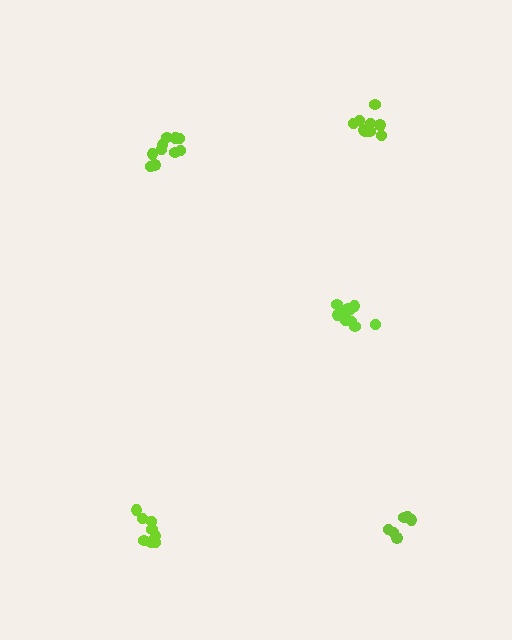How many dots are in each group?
Group 1: 11 dots, Group 2: 10 dots, Group 3: 9 dots, Group 4: 6 dots, Group 5: 9 dots (45 total).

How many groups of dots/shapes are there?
There are 5 groups.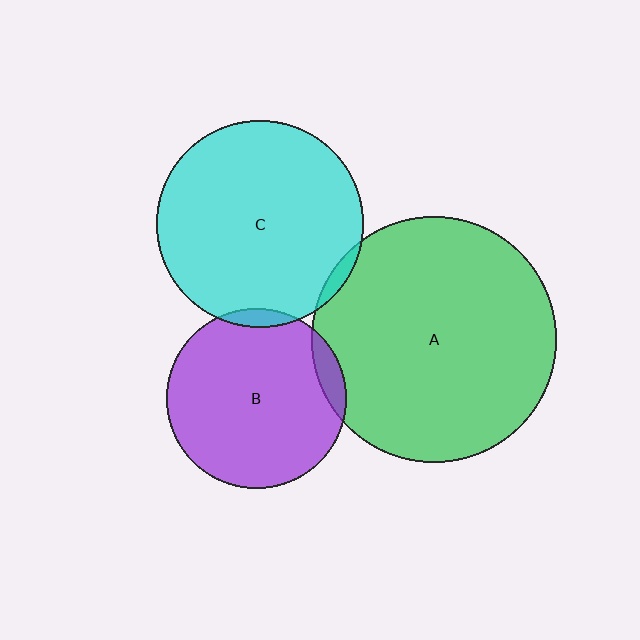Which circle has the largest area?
Circle A (green).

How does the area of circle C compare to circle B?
Approximately 1.3 times.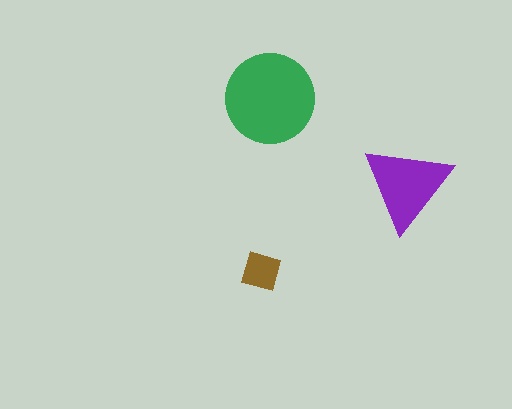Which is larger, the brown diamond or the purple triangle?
The purple triangle.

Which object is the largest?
The green circle.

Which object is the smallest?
The brown diamond.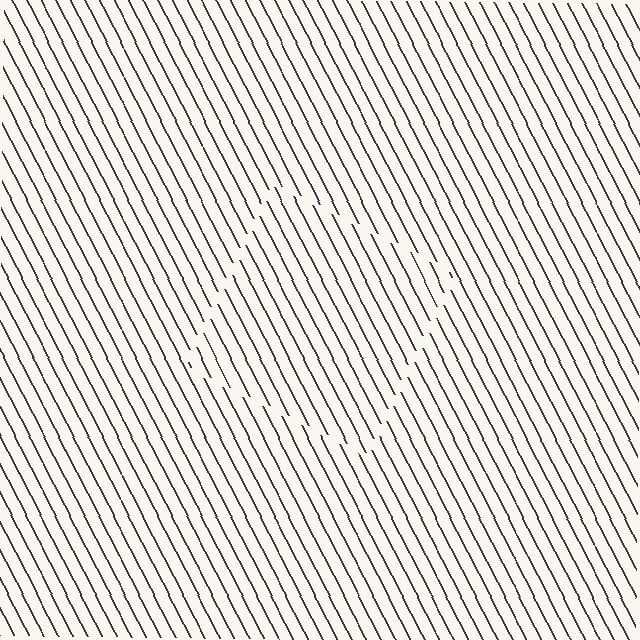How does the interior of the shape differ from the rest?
The interior of the shape contains the same grating, shifted by half a period — the contour is defined by the phase discontinuity where line-ends from the inner and outer gratings abut.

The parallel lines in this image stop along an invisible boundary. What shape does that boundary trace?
An illusory square. The interior of the shape contains the same grating, shifted by half a period — the contour is defined by the phase discontinuity where line-ends from the inner and outer gratings abut.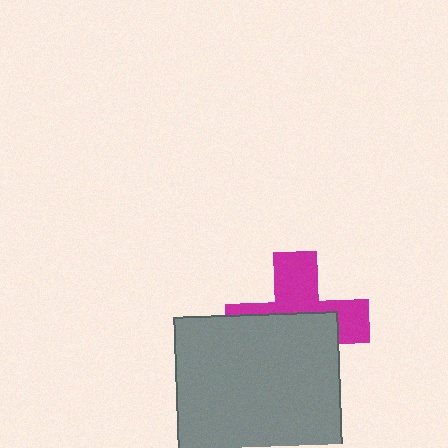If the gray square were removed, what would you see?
You would see the complete magenta cross.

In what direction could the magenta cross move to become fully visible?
The magenta cross could move up. That would shift it out from behind the gray square entirely.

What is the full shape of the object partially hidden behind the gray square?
The partially hidden object is a magenta cross.